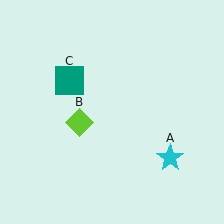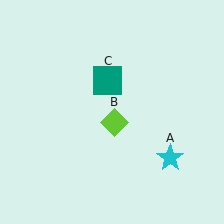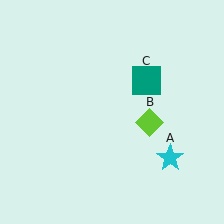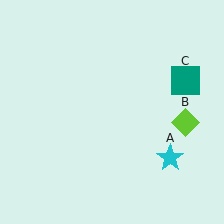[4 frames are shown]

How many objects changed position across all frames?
2 objects changed position: lime diamond (object B), teal square (object C).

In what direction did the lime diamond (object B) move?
The lime diamond (object B) moved right.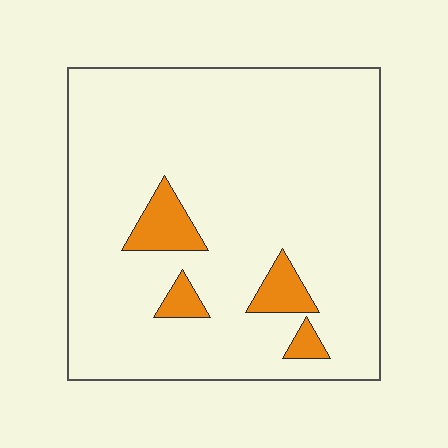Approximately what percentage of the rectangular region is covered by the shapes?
Approximately 10%.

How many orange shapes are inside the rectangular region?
4.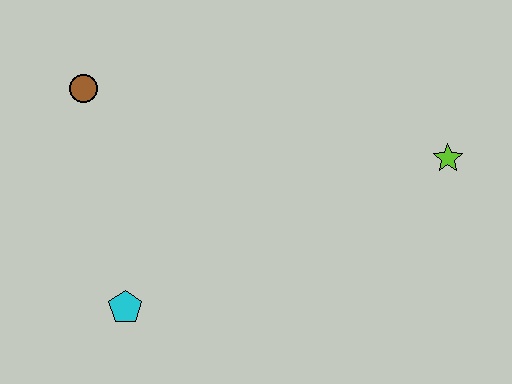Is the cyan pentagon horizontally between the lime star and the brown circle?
Yes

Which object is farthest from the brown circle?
The lime star is farthest from the brown circle.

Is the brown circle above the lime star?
Yes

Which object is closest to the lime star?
The cyan pentagon is closest to the lime star.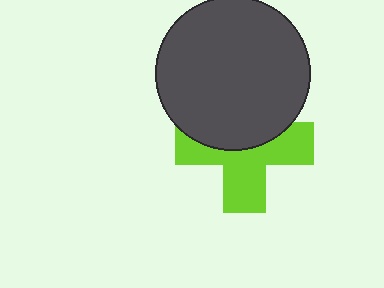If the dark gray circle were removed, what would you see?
You would see the complete lime cross.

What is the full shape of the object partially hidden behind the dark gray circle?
The partially hidden object is a lime cross.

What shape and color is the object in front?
The object in front is a dark gray circle.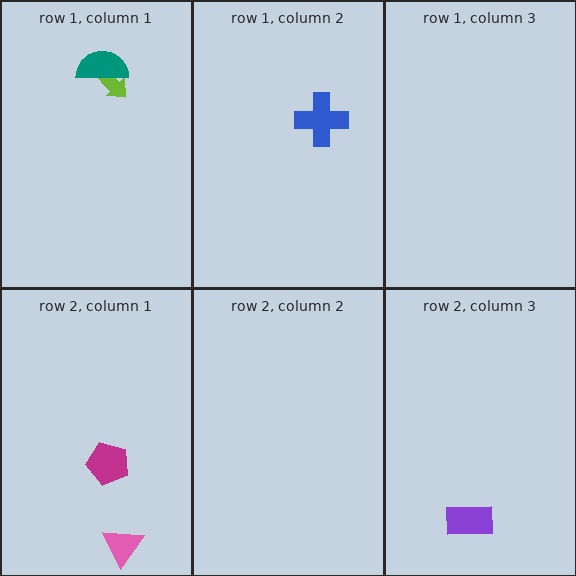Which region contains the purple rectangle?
The row 2, column 3 region.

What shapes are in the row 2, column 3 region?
The purple rectangle.